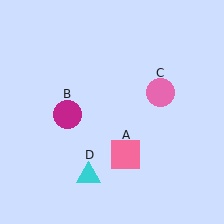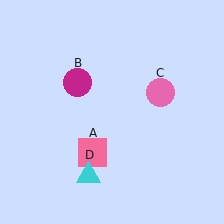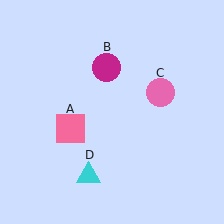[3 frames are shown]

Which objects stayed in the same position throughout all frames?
Pink circle (object C) and cyan triangle (object D) remained stationary.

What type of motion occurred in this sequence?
The pink square (object A), magenta circle (object B) rotated clockwise around the center of the scene.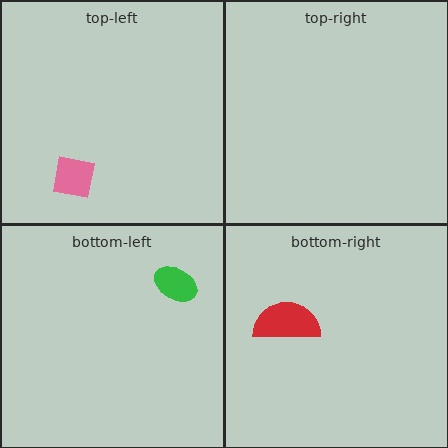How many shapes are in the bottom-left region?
1.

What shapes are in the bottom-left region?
The green ellipse.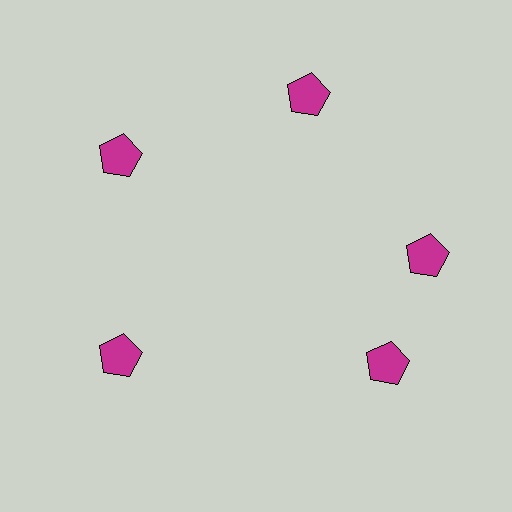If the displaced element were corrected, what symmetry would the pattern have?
It would have 5-fold rotational symmetry — the pattern would map onto itself every 72 degrees.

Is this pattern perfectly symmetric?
No. The 5 magenta pentagons are arranged in a ring, but one element near the 5 o'clock position is rotated out of alignment along the ring, breaking the 5-fold rotational symmetry.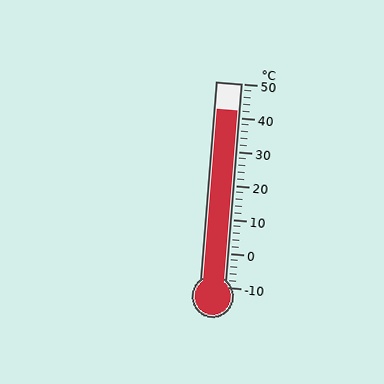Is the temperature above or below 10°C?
The temperature is above 10°C.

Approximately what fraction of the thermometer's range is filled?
The thermometer is filled to approximately 85% of its range.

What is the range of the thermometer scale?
The thermometer scale ranges from -10°C to 50°C.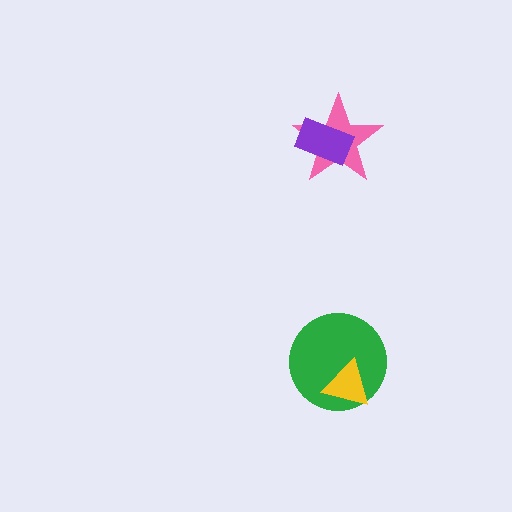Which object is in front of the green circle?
The yellow triangle is in front of the green circle.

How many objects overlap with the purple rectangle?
1 object overlaps with the purple rectangle.